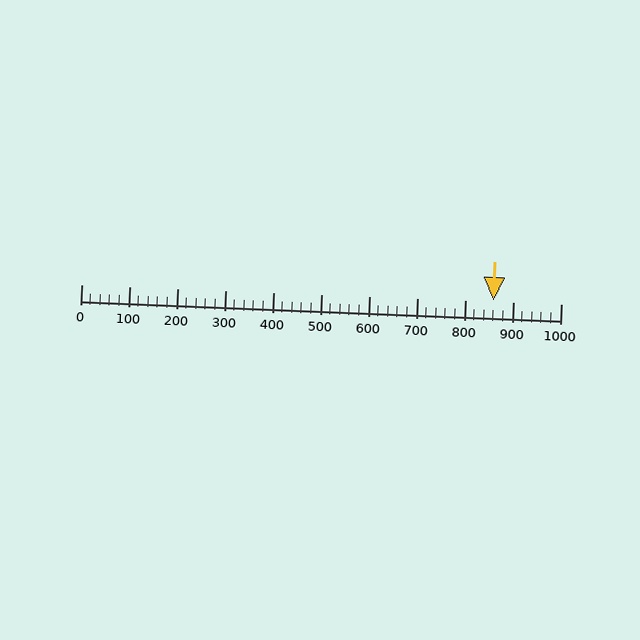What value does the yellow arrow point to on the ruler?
The yellow arrow points to approximately 860.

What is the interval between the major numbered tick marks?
The major tick marks are spaced 100 units apart.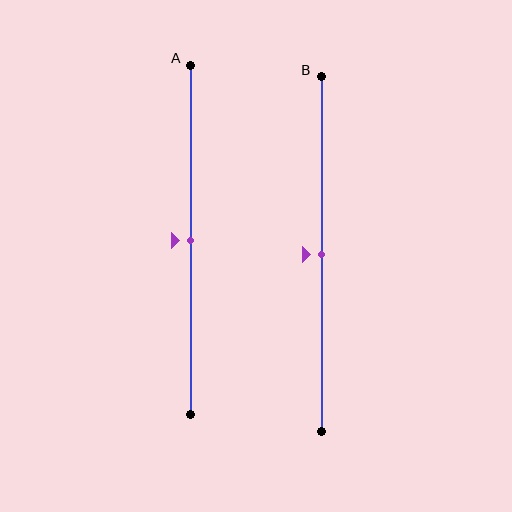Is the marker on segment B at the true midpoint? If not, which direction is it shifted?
Yes, the marker on segment B is at the true midpoint.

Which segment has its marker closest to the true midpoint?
Segment A has its marker closest to the true midpoint.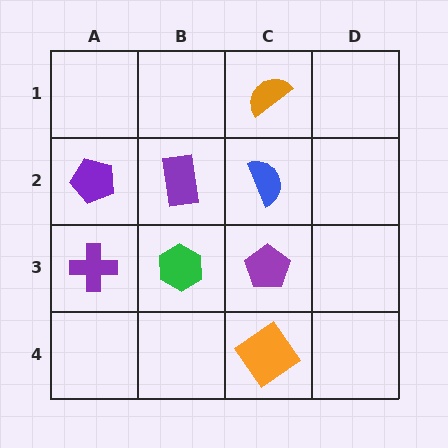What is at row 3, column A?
A purple cross.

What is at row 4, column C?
An orange diamond.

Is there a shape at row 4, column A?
No, that cell is empty.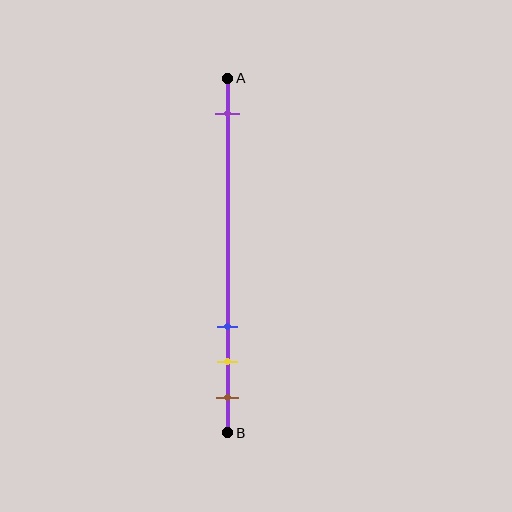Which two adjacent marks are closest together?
The yellow and brown marks are the closest adjacent pair.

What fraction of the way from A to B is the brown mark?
The brown mark is approximately 90% (0.9) of the way from A to B.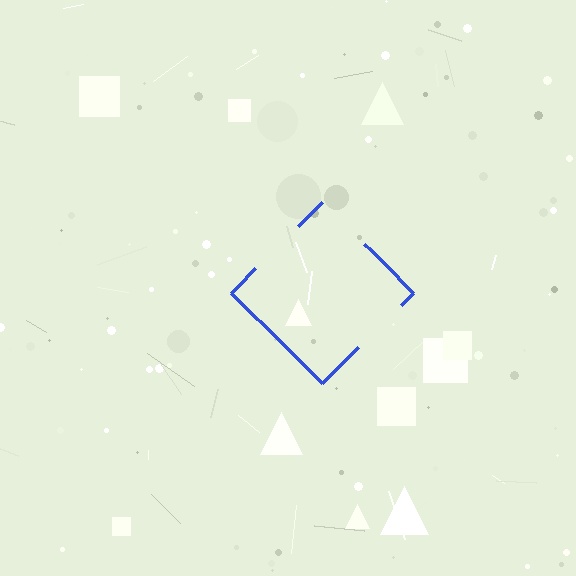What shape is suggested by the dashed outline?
The dashed outline suggests a diamond.